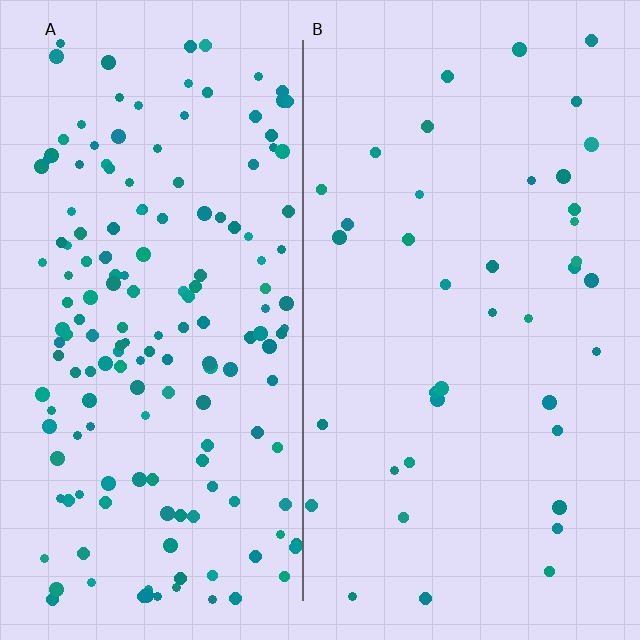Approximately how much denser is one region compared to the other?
Approximately 4.2× — region A over region B.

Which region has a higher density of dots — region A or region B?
A (the left).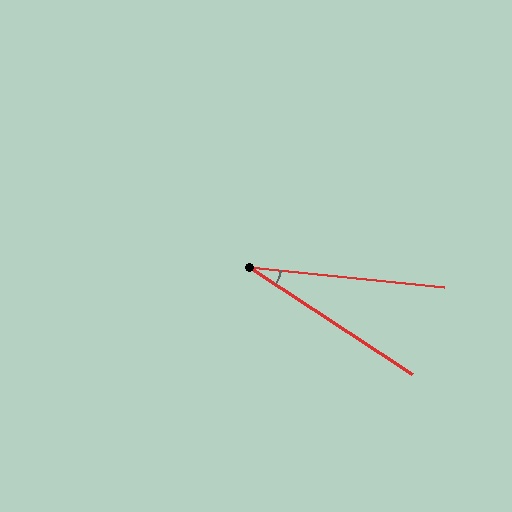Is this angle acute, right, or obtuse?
It is acute.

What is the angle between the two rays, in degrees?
Approximately 27 degrees.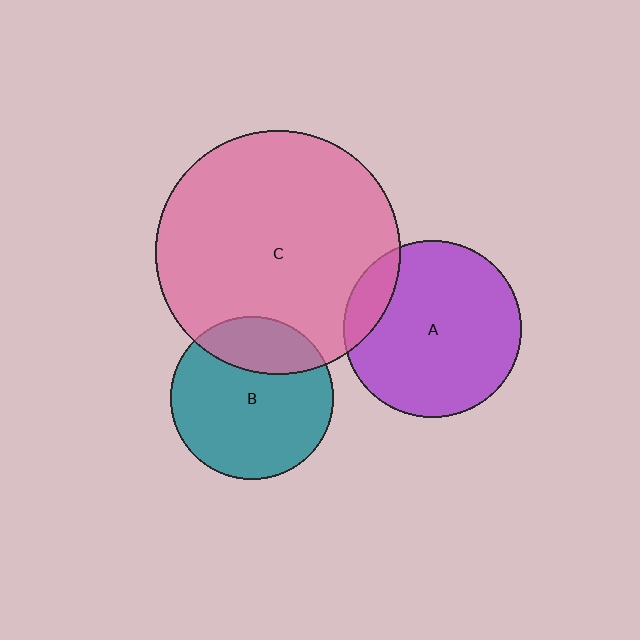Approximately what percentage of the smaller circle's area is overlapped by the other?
Approximately 25%.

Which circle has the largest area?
Circle C (pink).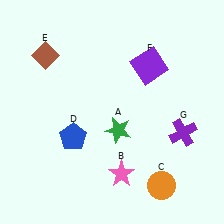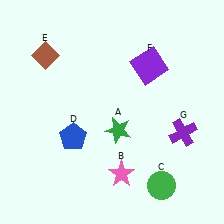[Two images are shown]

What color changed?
The circle (C) changed from orange in Image 1 to green in Image 2.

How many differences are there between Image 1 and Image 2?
There is 1 difference between the two images.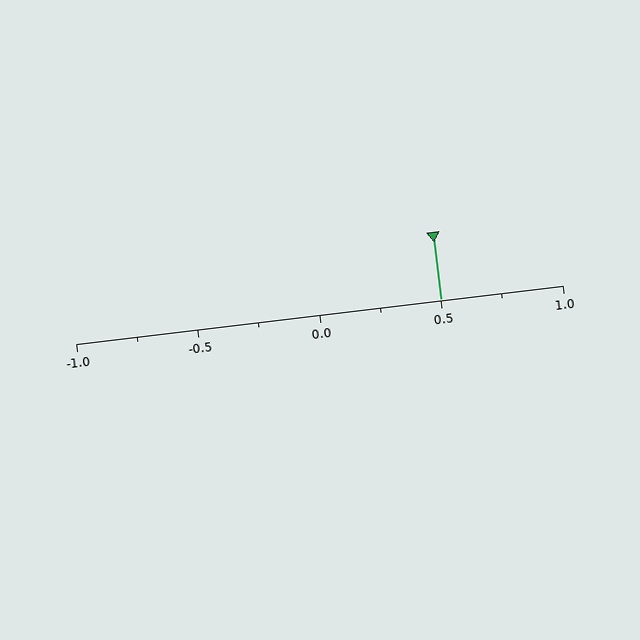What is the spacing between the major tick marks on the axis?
The major ticks are spaced 0.5 apart.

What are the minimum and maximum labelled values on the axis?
The axis runs from -1.0 to 1.0.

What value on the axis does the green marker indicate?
The marker indicates approximately 0.5.